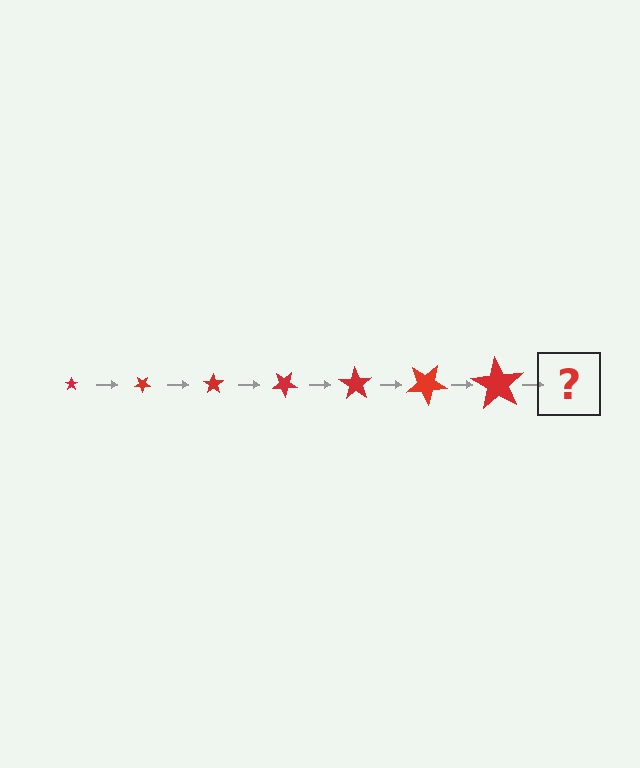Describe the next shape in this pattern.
It should be a star, larger than the previous one and rotated 245 degrees from the start.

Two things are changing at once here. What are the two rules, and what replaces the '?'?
The two rules are that the star grows larger each step and it rotates 35 degrees each step. The '?' should be a star, larger than the previous one and rotated 245 degrees from the start.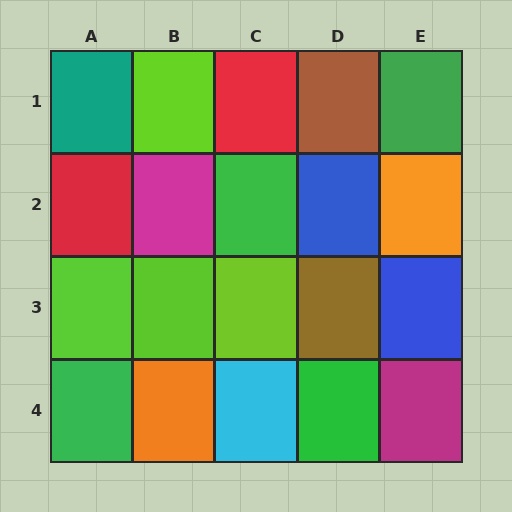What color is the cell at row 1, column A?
Teal.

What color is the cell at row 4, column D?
Green.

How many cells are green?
4 cells are green.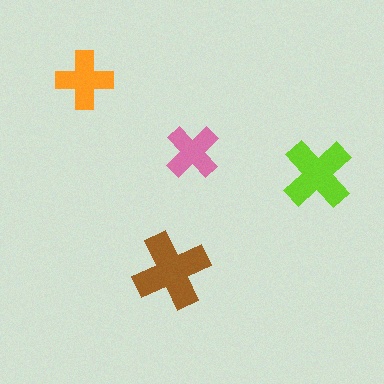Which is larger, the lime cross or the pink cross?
The lime one.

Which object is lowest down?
The brown cross is bottommost.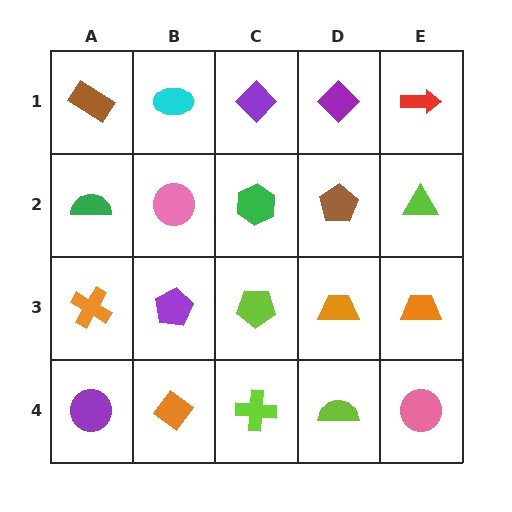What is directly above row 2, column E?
A red arrow.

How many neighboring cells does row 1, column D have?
3.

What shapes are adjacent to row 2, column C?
A purple diamond (row 1, column C), a lime pentagon (row 3, column C), a pink circle (row 2, column B), a brown pentagon (row 2, column D).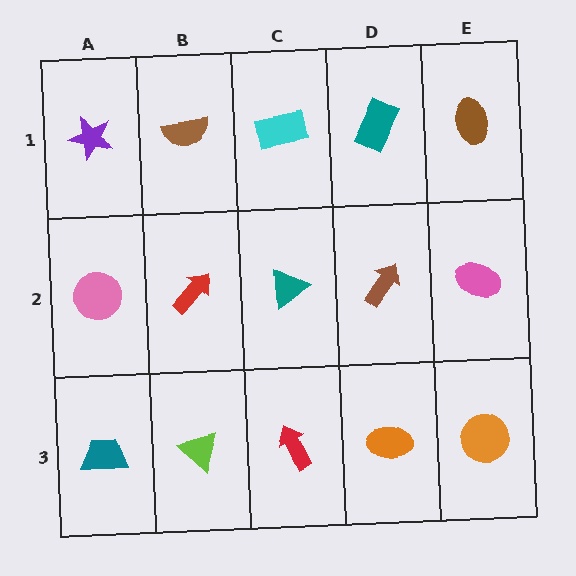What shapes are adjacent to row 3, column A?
A pink circle (row 2, column A), a lime triangle (row 3, column B).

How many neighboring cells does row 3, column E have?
2.